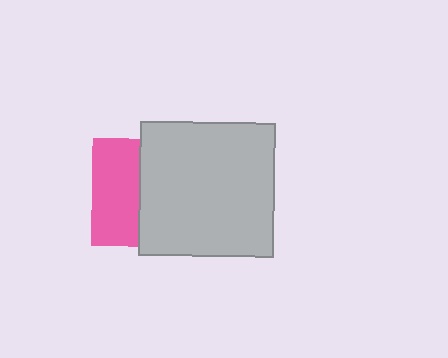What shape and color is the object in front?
The object in front is a light gray square.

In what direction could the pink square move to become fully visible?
The pink square could move left. That would shift it out from behind the light gray square entirely.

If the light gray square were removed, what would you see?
You would see the complete pink square.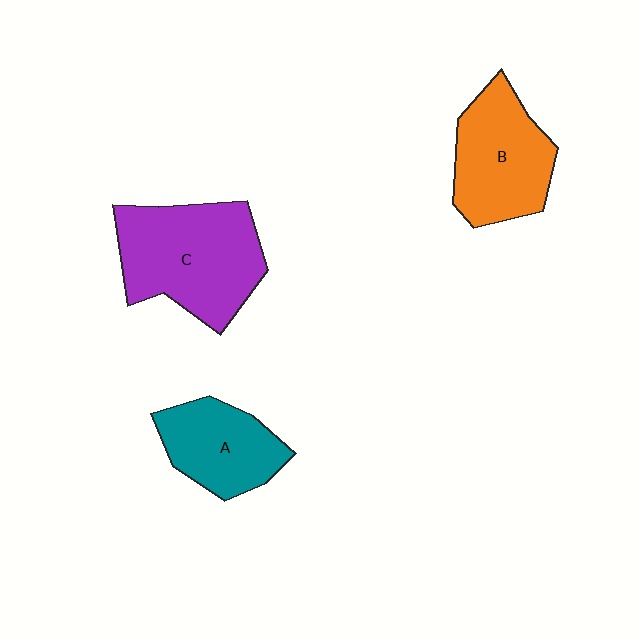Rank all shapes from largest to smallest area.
From largest to smallest: C (purple), B (orange), A (teal).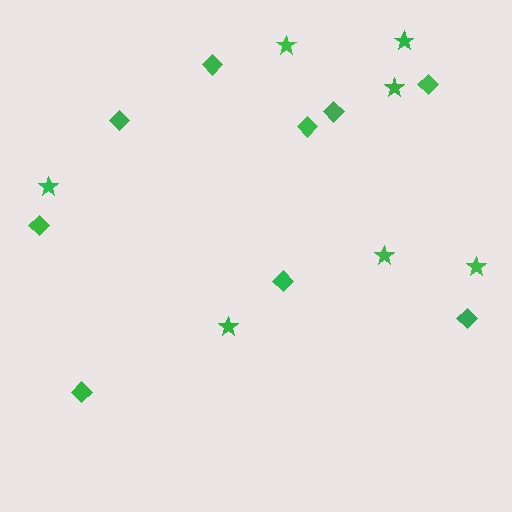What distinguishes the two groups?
There are 2 groups: one group of stars (7) and one group of diamonds (9).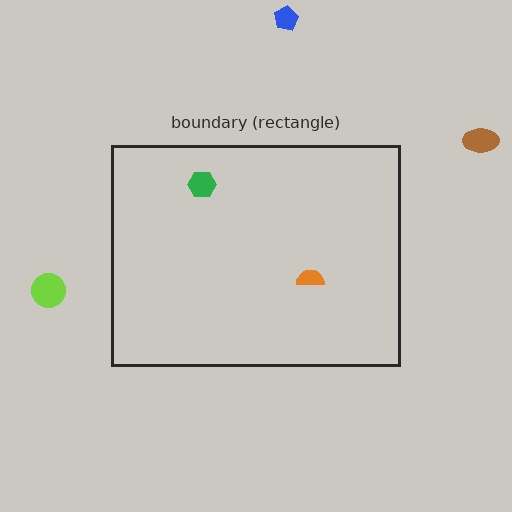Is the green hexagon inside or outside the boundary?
Inside.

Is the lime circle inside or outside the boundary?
Outside.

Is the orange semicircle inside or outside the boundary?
Inside.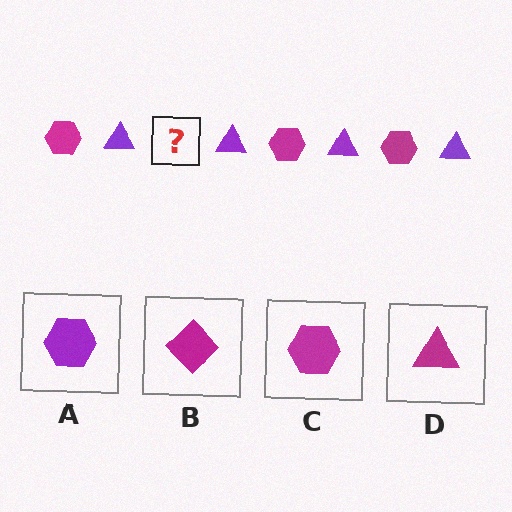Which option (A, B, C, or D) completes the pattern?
C.